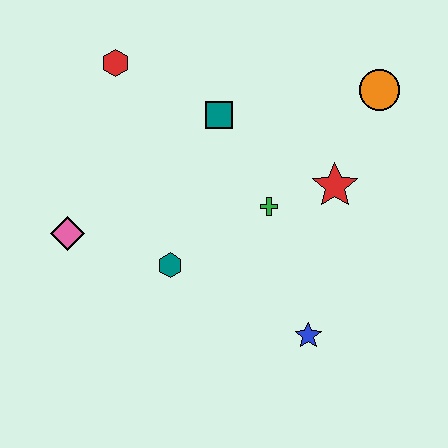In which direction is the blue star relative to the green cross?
The blue star is below the green cross.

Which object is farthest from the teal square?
The blue star is farthest from the teal square.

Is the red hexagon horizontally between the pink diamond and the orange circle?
Yes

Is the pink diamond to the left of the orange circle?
Yes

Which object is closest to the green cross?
The red star is closest to the green cross.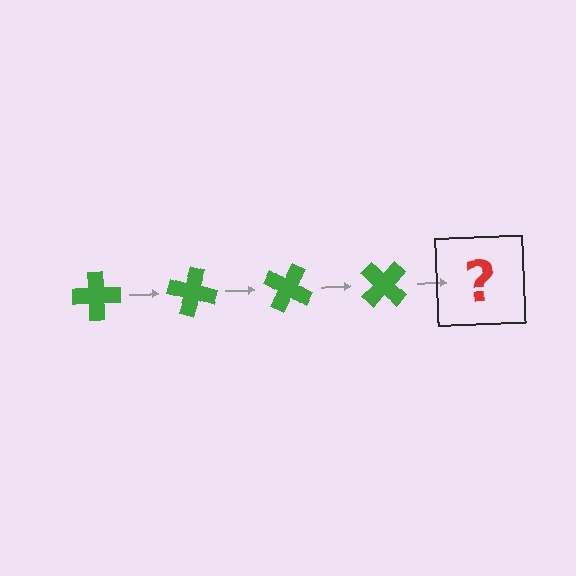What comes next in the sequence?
The next element should be a green cross rotated 60 degrees.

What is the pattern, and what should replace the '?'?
The pattern is that the cross rotates 15 degrees each step. The '?' should be a green cross rotated 60 degrees.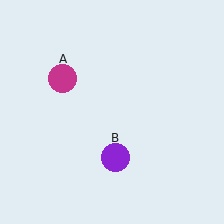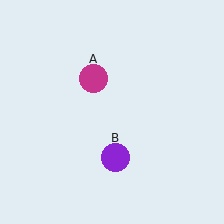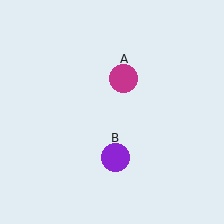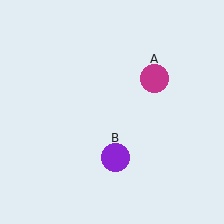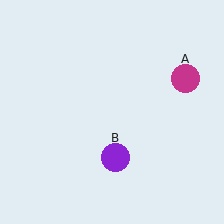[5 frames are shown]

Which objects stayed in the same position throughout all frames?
Purple circle (object B) remained stationary.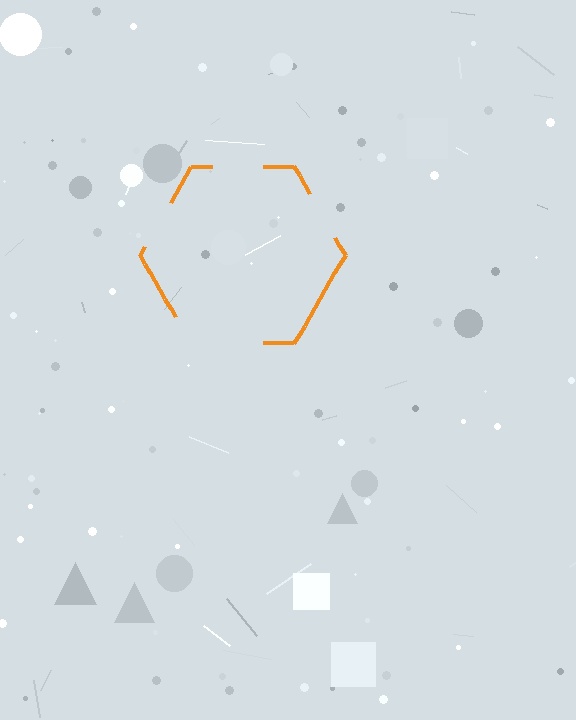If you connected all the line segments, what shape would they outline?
They would outline a hexagon.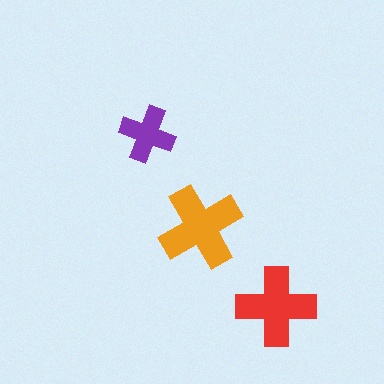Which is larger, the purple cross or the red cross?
The red one.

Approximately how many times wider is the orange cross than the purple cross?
About 1.5 times wider.